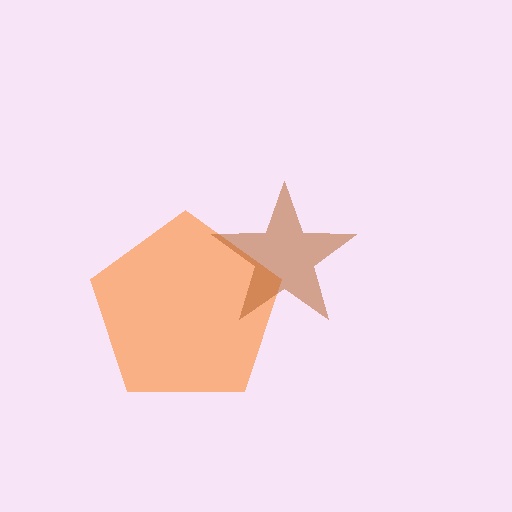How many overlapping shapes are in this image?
There are 2 overlapping shapes in the image.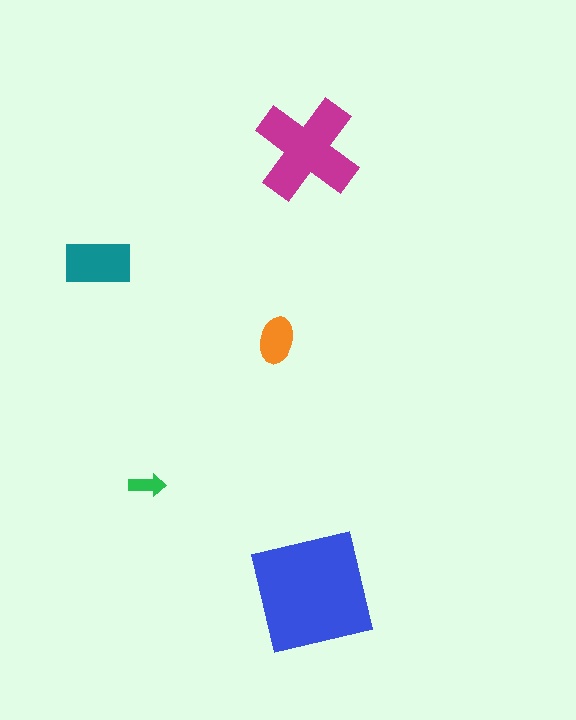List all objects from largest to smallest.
The blue square, the magenta cross, the teal rectangle, the orange ellipse, the green arrow.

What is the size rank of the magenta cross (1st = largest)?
2nd.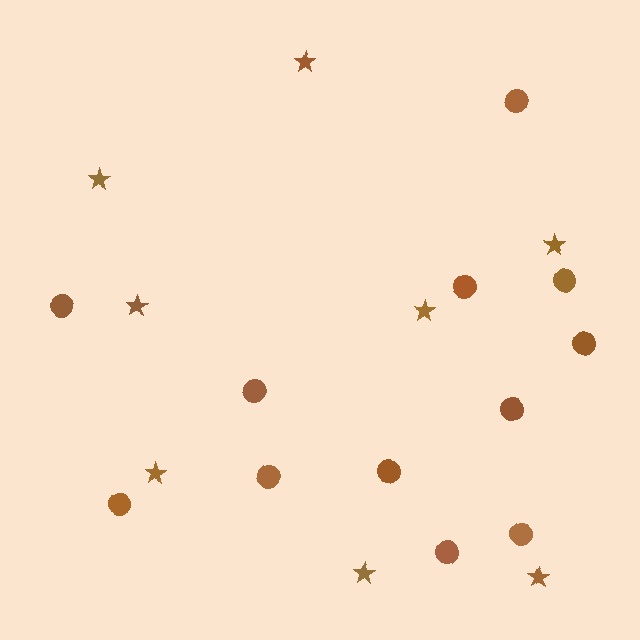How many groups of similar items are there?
There are 2 groups: one group of circles (12) and one group of stars (8).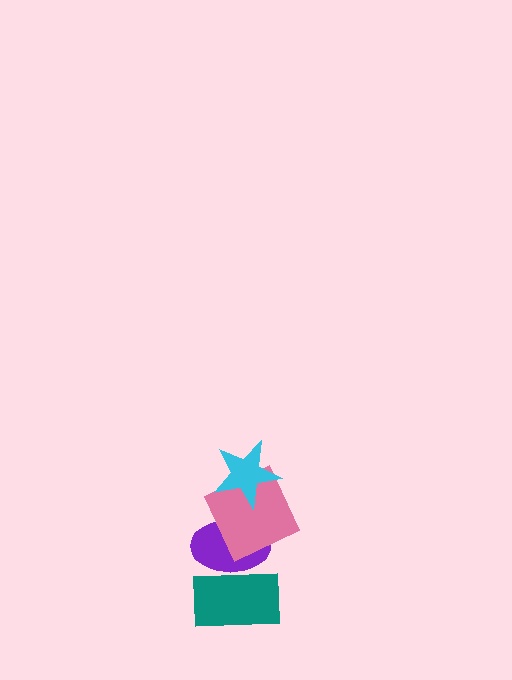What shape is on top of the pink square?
The cyan star is on top of the pink square.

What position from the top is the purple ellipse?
The purple ellipse is 3rd from the top.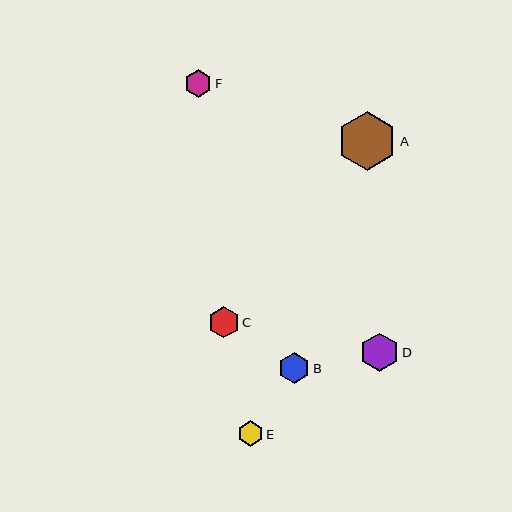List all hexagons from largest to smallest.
From largest to smallest: A, D, B, C, F, E.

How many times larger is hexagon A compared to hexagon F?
Hexagon A is approximately 2.1 times the size of hexagon F.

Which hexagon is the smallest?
Hexagon E is the smallest with a size of approximately 25 pixels.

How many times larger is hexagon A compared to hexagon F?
Hexagon A is approximately 2.1 times the size of hexagon F.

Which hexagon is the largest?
Hexagon A is the largest with a size of approximately 59 pixels.